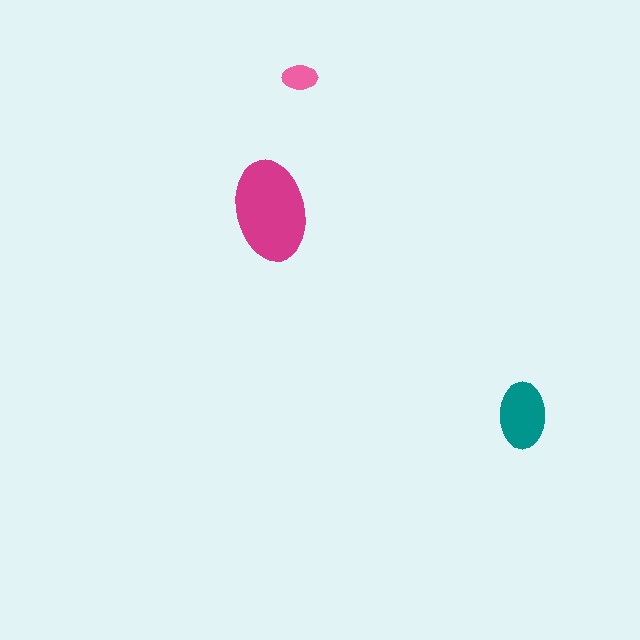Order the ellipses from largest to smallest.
the magenta one, the teal one, the pink one.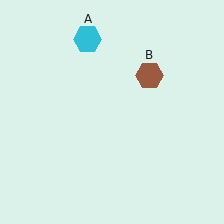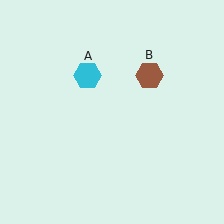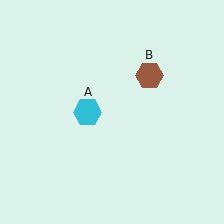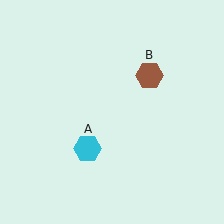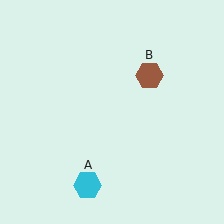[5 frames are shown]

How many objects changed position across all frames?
1 object changed position: cyan hexagon (object A).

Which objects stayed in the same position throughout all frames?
Brown hexagon (object B) remained stationary.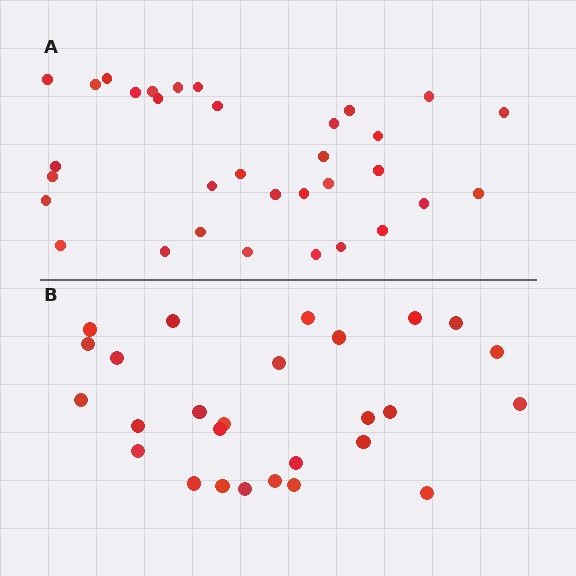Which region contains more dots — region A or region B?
Region A (the top region) has more dots.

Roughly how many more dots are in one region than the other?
Region A has about 6 more dots than region B.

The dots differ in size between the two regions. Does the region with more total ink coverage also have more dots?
No. Region B has more total ink coverage because its dots are larger, but region A actually contains more individual dots. Total area can be misleading — the number of items is what matters here.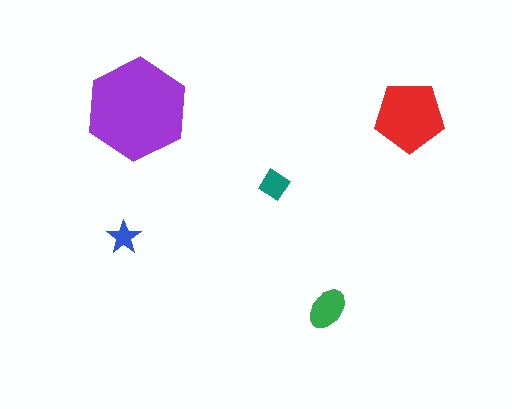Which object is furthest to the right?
The red pentagon is rightmost.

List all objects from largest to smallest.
The purple hexagon, the red pentagon, the green ellipse, the teal diamond, the blue star.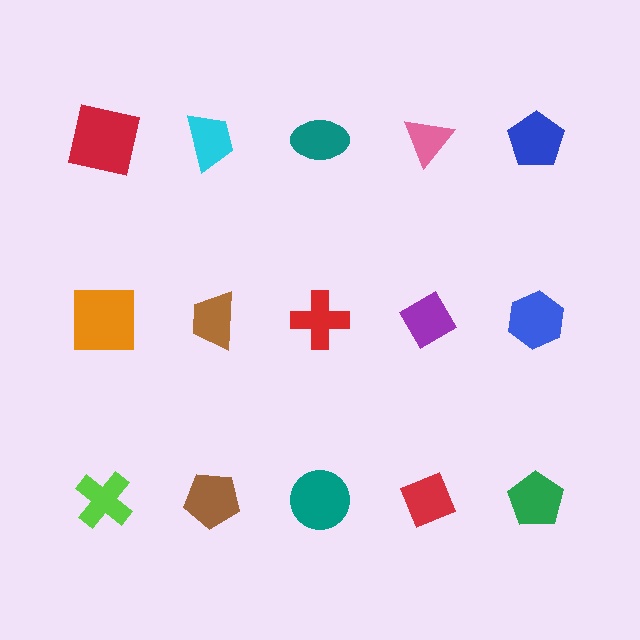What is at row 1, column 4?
A pink triangle.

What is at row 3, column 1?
A lime cross.